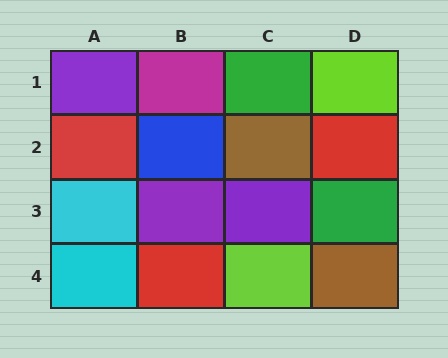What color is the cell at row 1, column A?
Purple.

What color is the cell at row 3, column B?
Purple.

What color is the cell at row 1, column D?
Lime.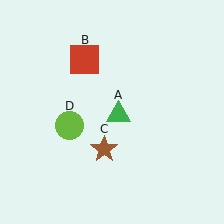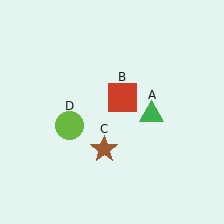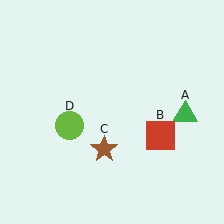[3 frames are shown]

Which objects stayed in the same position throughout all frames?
Brown star (object C) and lime circle (object D) remained stationary.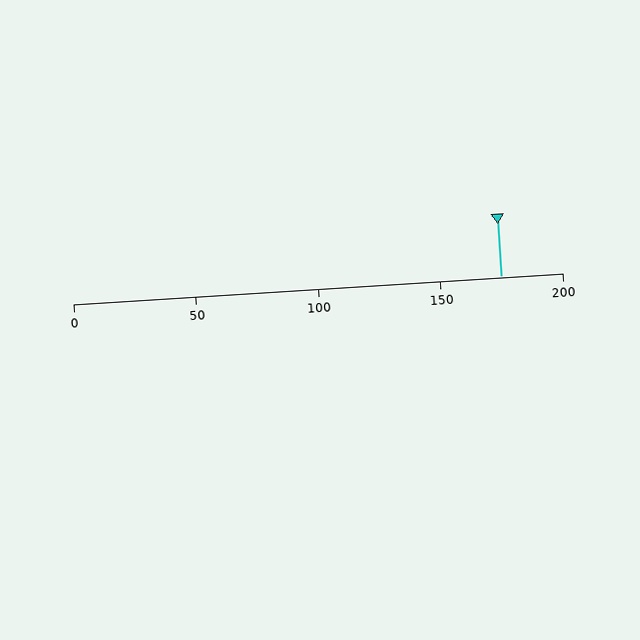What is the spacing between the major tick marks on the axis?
The major ticks are spaced 50 apart.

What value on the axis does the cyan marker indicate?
The marker indicates approximately 175.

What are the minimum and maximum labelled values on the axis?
The axis runs from 0 to 200.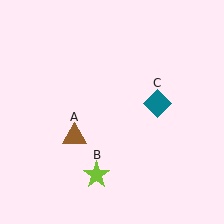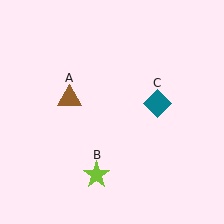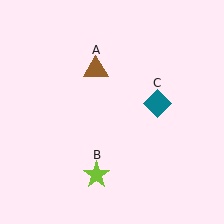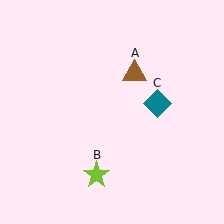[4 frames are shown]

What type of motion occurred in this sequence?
The brown triangle (object A) rotated clockwise around the center of the scene.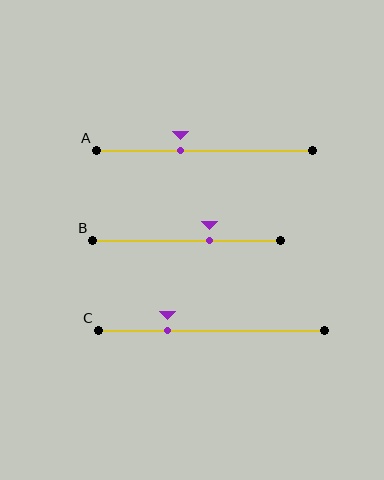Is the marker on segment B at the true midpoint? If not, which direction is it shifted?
No, the marker on segment B is shifted to the right by about 12% of the segment length.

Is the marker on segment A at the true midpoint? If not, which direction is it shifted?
No, the marker on segment A is shifted to the left by about 11% of the segment length.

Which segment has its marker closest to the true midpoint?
Segment A has its marker closest to the true midpoint.